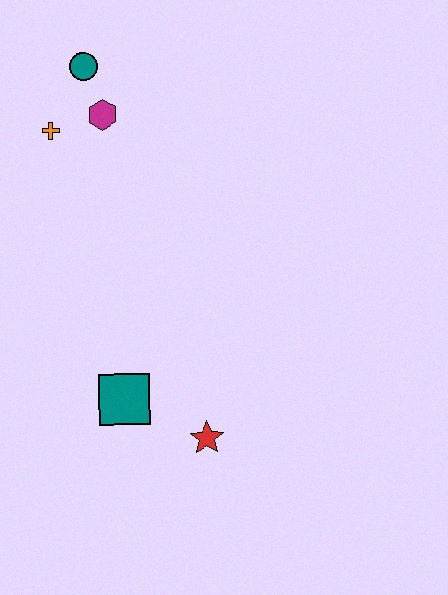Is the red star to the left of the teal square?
No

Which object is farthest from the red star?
The teal circle is farthest from the red star.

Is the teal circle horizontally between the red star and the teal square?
No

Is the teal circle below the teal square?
No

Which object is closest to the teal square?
The red star is closest to the teal square.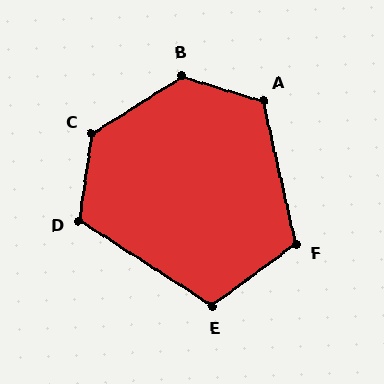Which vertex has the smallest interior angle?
E, at approximately 110 degrees.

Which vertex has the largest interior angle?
B, at approximately 131 degrees.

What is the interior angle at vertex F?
Approximately 114 degrees (obtuse).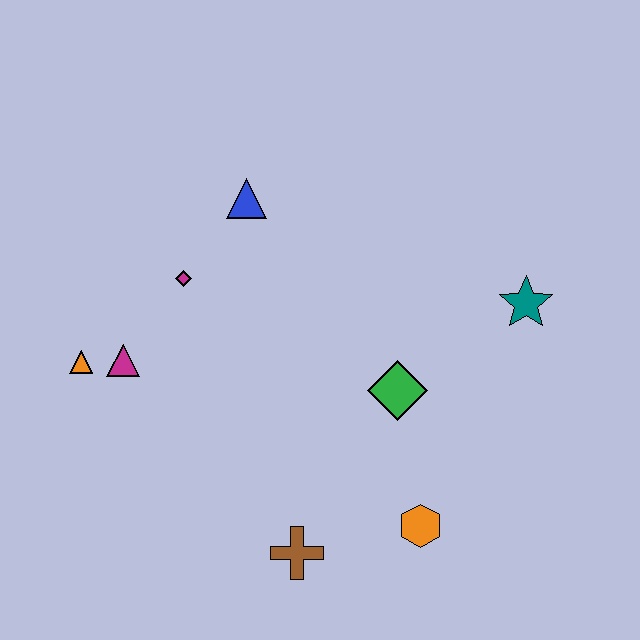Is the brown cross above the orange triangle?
No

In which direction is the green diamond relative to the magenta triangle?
The green diamond is to the right of the magenta triangle.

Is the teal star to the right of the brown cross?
Yes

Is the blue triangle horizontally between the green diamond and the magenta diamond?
Yes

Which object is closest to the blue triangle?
The magenta diamond is closest to the blue triangle.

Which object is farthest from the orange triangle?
The teal star is farthest from the orange triangle.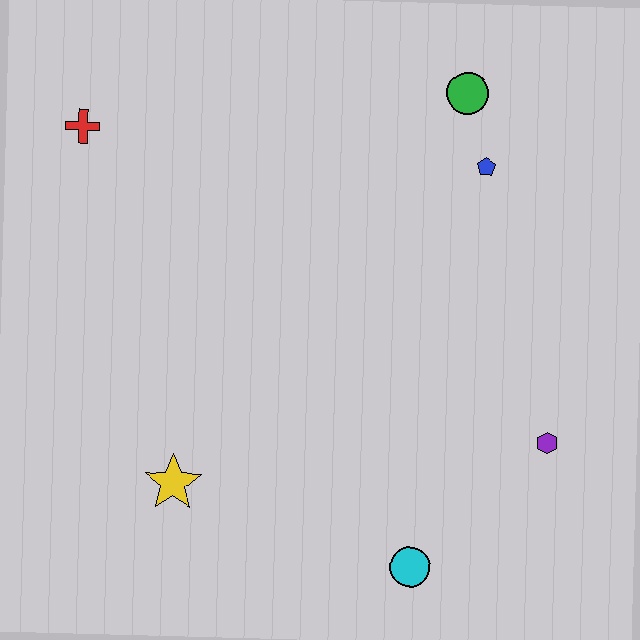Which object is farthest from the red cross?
The purple hexagon is farthest from the red cross.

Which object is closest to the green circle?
The blue pentagon is closest to the green circle.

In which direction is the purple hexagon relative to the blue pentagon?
The purple hexagon is below the blue pentagon.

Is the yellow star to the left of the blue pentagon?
Yes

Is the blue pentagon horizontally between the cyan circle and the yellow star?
No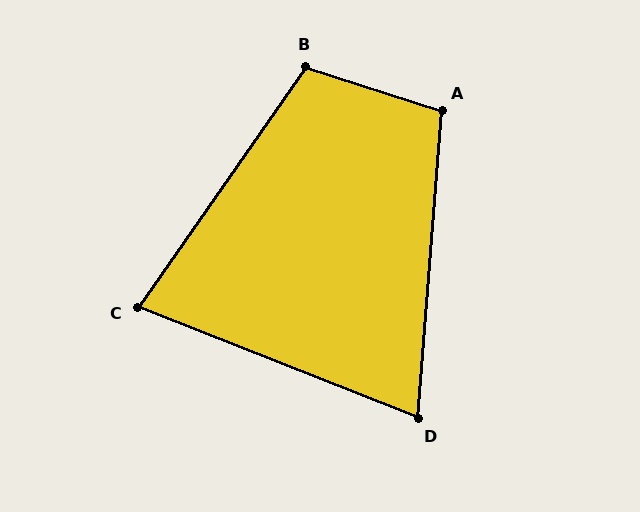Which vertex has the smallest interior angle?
D, at approximately 73 degrees.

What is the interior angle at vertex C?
Approximately 77 degrees (acute).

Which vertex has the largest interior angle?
B, at approximately 107 degrees.